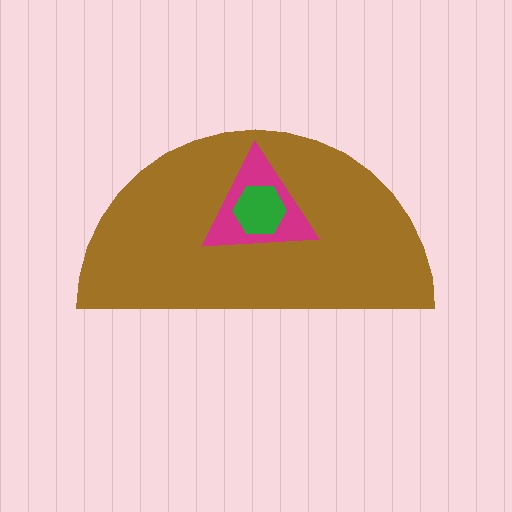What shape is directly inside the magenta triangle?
The green hexagon.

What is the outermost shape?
The brown semicircle.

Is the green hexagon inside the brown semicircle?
Yes.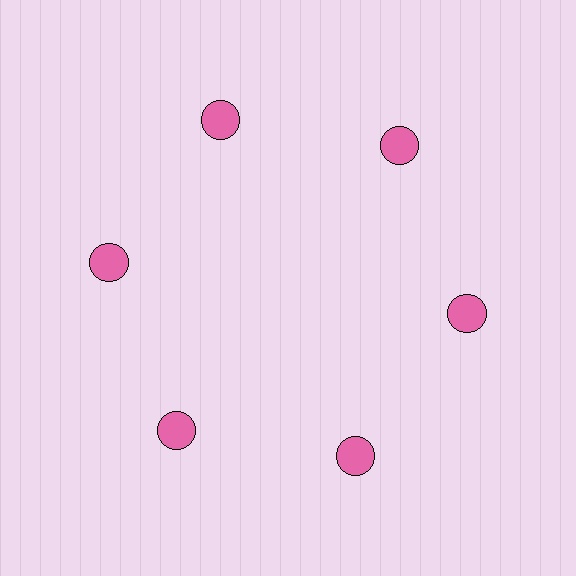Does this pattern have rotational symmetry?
Yes, this pattern has 6-fold rotational symmetry. It looks the same after rotating 60 degrees around the center.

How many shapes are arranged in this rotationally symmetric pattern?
There are 6 shapes, arranged in 6 groups of 1.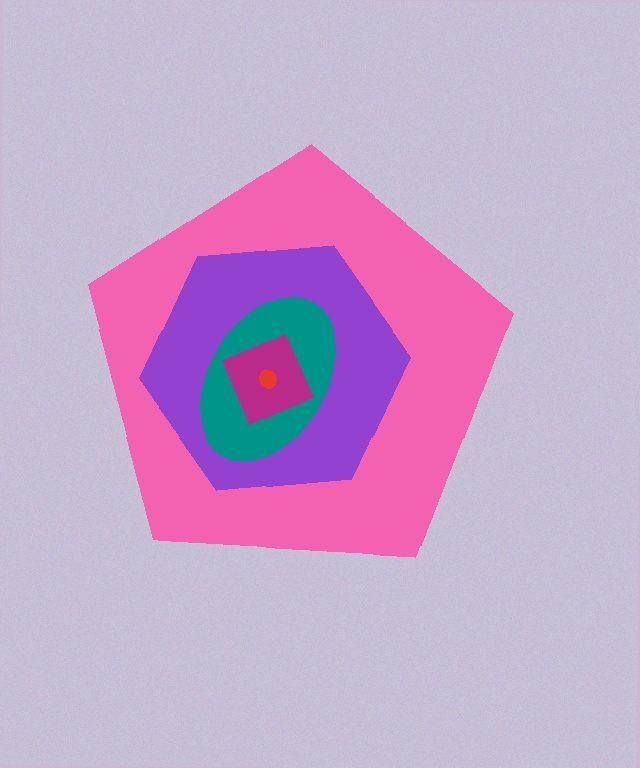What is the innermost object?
The red circle.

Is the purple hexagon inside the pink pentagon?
Yes.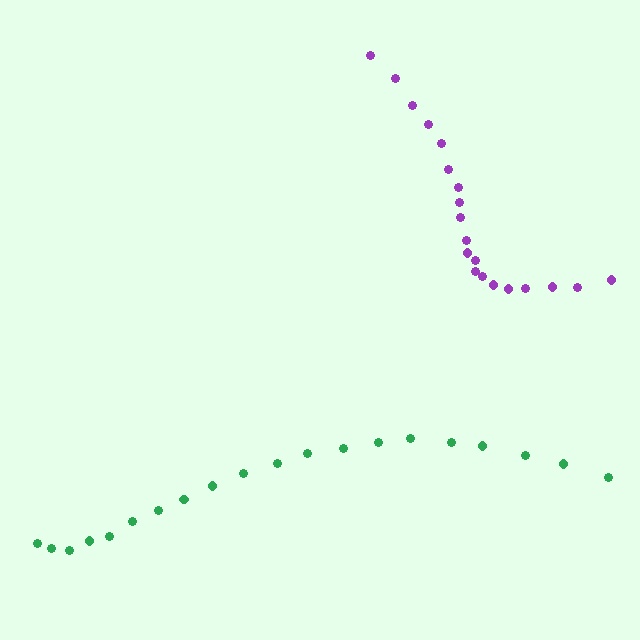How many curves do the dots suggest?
There are 2 distinct paths.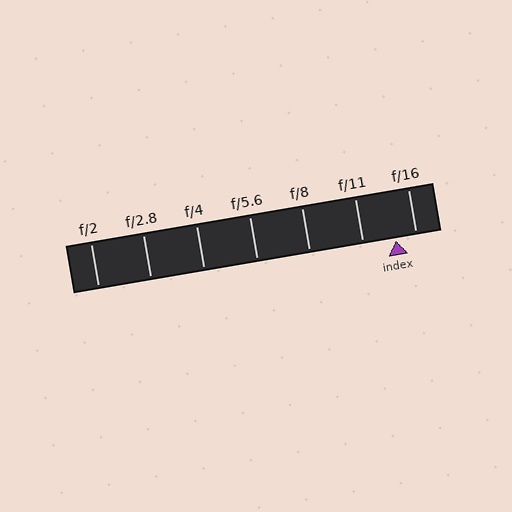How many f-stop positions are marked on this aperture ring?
There are 7 f-stop positions marked.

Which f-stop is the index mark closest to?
The index mark is closest to f/16.